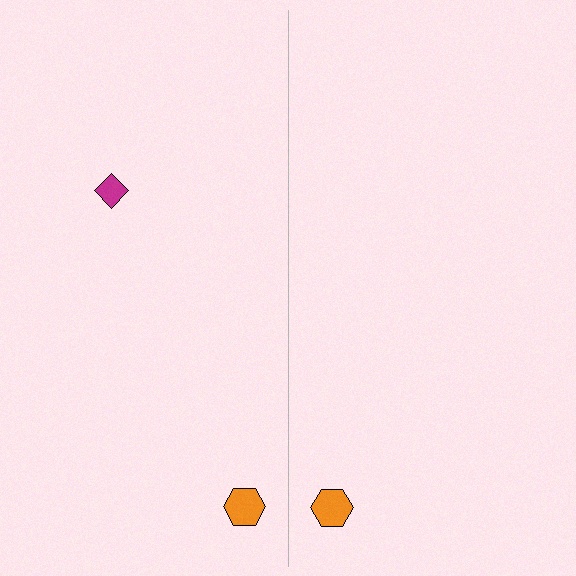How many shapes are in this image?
There are 3 shapes in this image.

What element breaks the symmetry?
A magenta diamond is missing from the right side.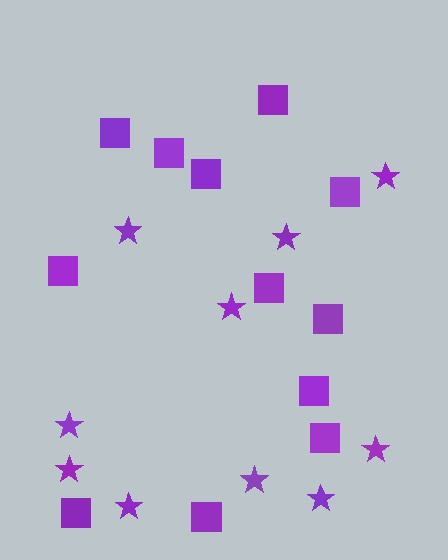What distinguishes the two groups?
There are 2 groups: one group of stars (10) and one group of squares (12).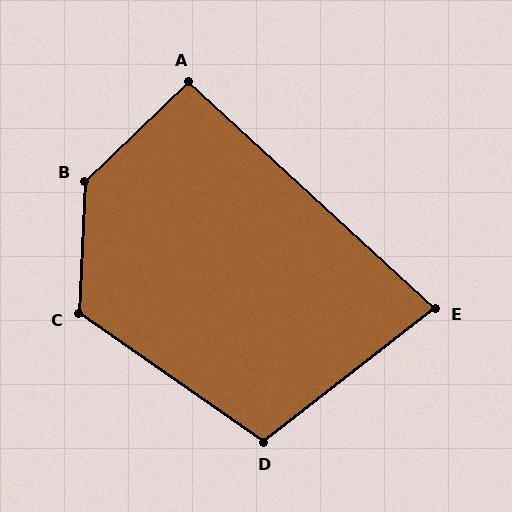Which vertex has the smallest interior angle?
E, at approximately 81 degrees.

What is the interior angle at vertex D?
Approximately 107 degrees (obtuse).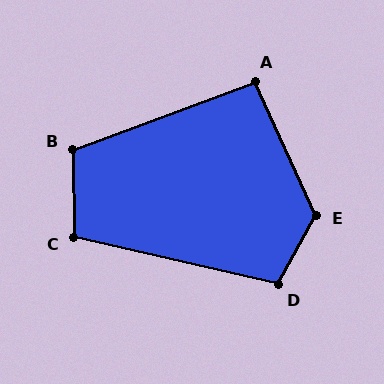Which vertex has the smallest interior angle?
A, at approximately 95 degrees.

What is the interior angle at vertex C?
Approximately 104 degrees (obtuse).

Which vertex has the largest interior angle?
E, at approximately 126 degrees.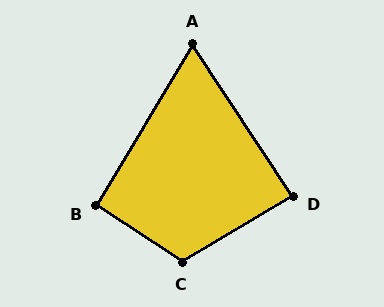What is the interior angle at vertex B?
Approximately 92 degrees (approximately right).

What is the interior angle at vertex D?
Approximately 88 degrees (approximately right).